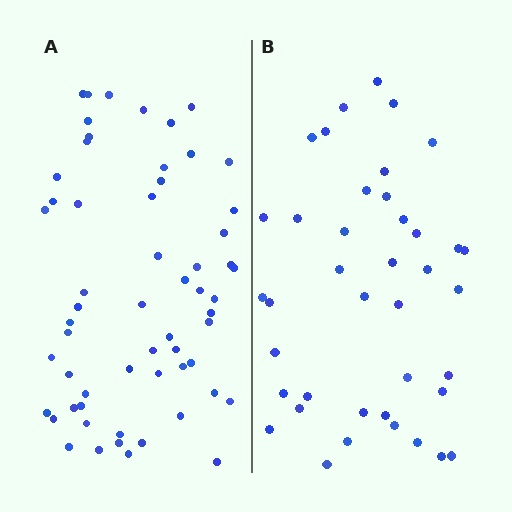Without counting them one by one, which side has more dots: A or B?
Region A (the left region) has more dots.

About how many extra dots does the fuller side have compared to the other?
Region A has approximately 20 more dots than region B.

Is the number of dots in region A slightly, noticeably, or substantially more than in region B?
Region A has substantially more. The ratio is roughly 1.5 to 1.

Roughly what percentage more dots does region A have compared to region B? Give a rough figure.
About 50% more.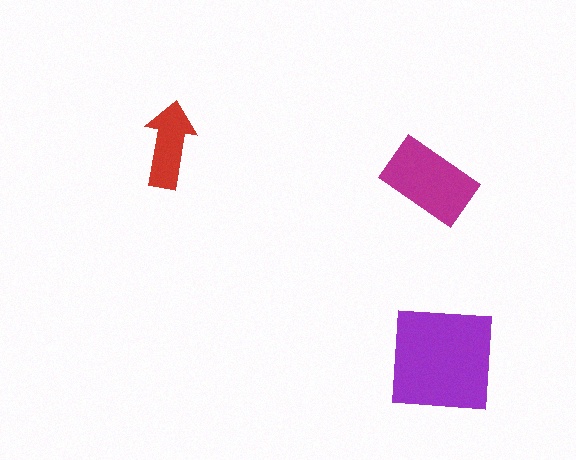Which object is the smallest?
The red arrow.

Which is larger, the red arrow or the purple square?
The purple square.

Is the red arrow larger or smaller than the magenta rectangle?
Smaller.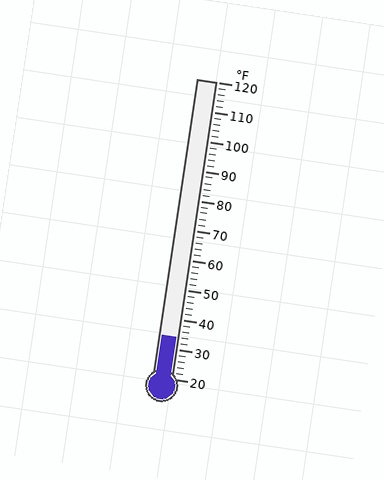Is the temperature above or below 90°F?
The temperature is below 90°F.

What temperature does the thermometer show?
The thermometer shows approximately 34°F.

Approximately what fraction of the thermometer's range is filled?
The thermometer is filled to approximately 15% of its range.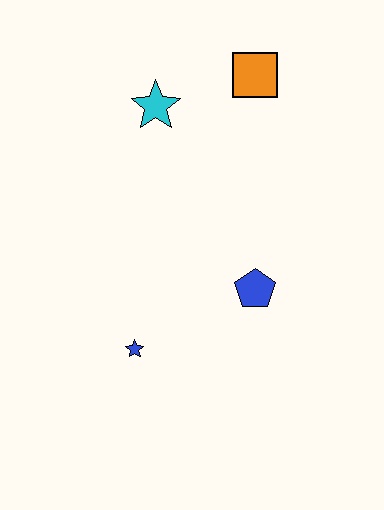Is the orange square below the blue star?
No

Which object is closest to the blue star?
The blue pentagon is closest to the blue star.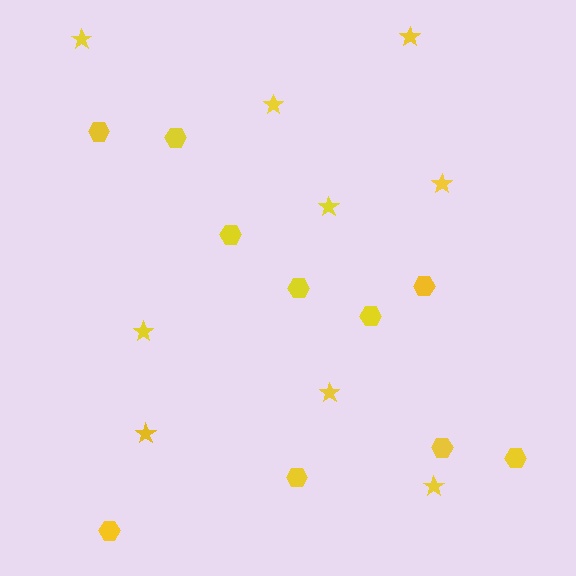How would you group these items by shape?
There are 2 groups: one group of stars (9) and one group of hexagons (10).